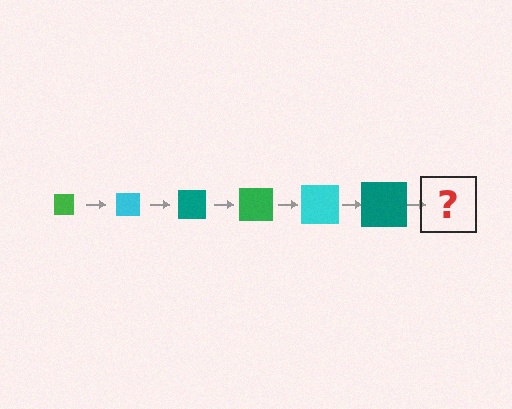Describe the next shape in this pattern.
It should be a green square, larger than the previous one.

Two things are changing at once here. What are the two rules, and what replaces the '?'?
The two rules are that the square grows larger each step and the color cycles through green, cyan, and teal. The '?' should be a green square, larger than the previous one.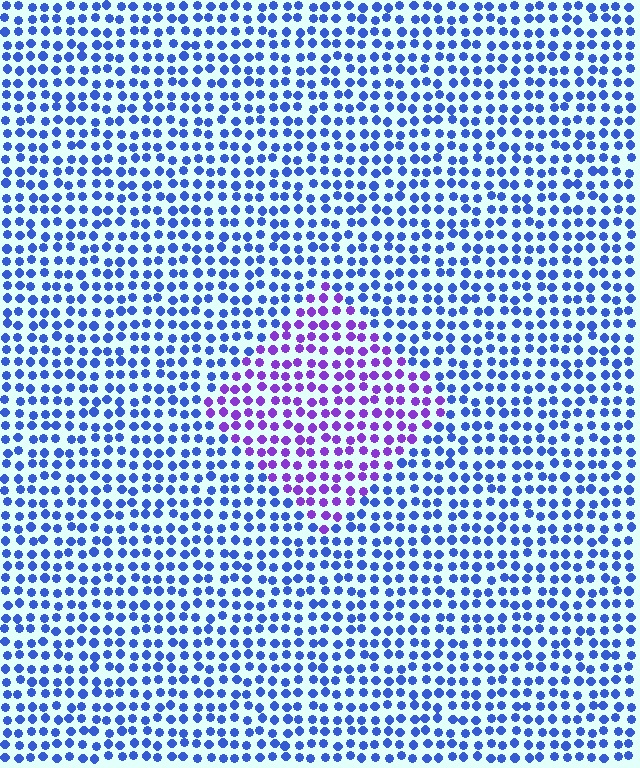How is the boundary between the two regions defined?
The boundary is defined purely by a slight shift in hue (about 47 degrees). Spacing, size, and orientation are identical on both sides.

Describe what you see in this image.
The image is filled with small blue elements in a uniform arrangement. A diamond-shaped region is visible where the elements are tinted to a slightly different hue, forming a subtle color boundary.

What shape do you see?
I see a diamond.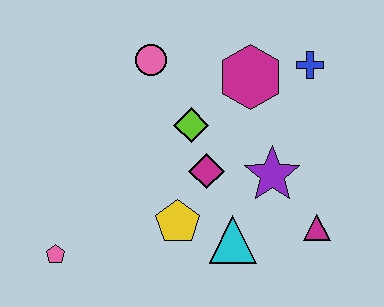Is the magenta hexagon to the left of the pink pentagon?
No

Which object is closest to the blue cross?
The magenta hexagon is closest to the blue cross.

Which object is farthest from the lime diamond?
The pink pentagon is farthest from the lime diamond.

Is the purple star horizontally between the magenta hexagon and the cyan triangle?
No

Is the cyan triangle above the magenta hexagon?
No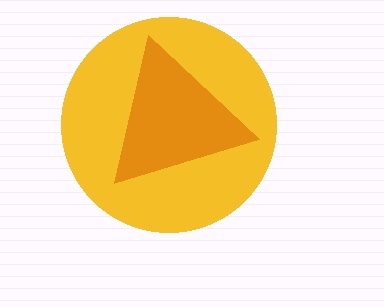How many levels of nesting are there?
2.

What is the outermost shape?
The yellow circle.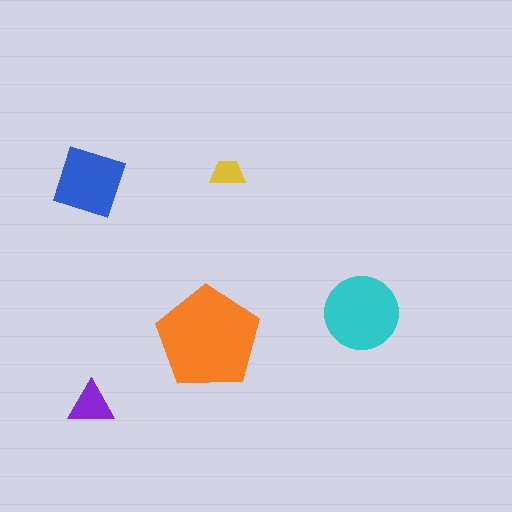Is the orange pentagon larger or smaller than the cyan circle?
Larger.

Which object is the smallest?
The yellow trapezoid.